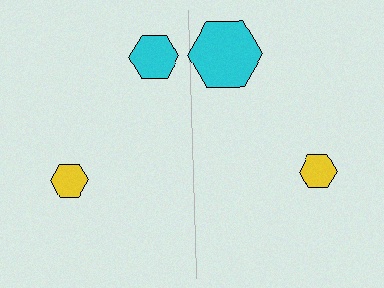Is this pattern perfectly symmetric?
No, the pattern is not perfectly symmetric. The cyan hexagon on the right side has a different size than its mirror counterpart.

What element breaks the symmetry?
The cyan hexagon on the right side has a different size than its mirror counterpart.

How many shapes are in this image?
There are 4 shapes in this image.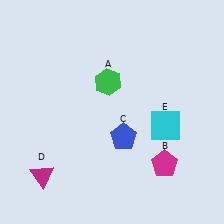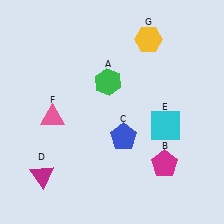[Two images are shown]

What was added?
A pink triangle (F), a yellow hexagon (G) were added in Image 2.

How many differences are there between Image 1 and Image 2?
There are 2 differences between the two images.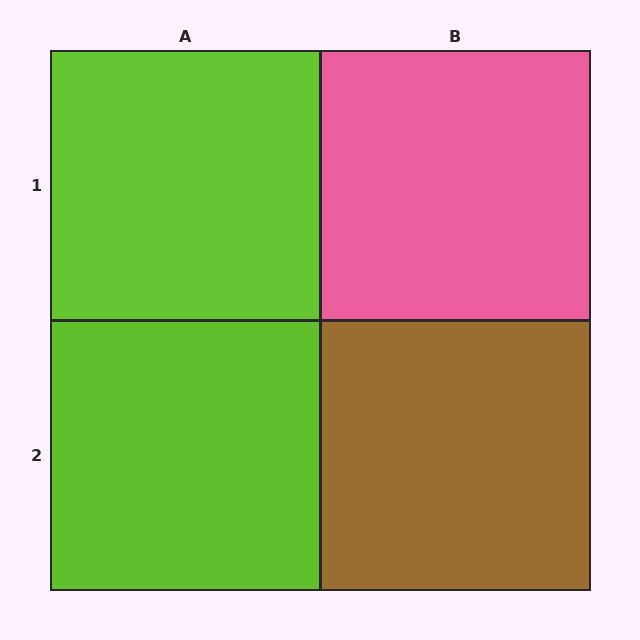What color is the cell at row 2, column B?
Brown.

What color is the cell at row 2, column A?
Lime.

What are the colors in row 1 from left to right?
Lime, pink.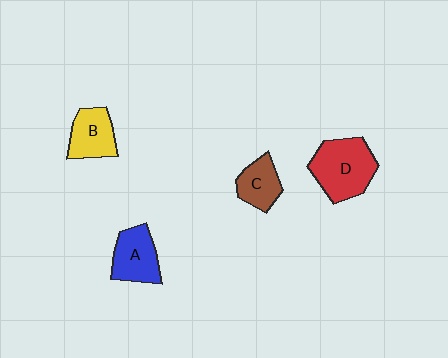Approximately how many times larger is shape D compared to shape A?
Approximately 1.4 times.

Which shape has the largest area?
Shape D (red).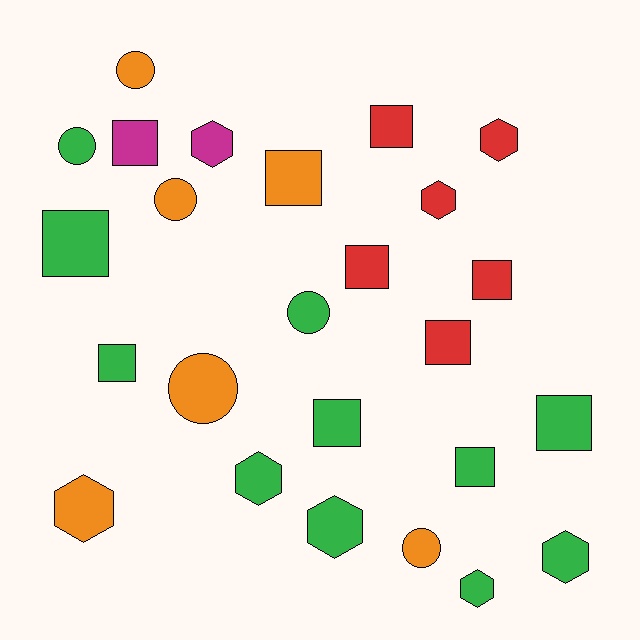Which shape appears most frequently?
Square, with 11 objects.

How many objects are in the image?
There are 25 objects.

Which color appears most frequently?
Green, with 11 objects.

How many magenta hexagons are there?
There is 1 magenta hexagon.